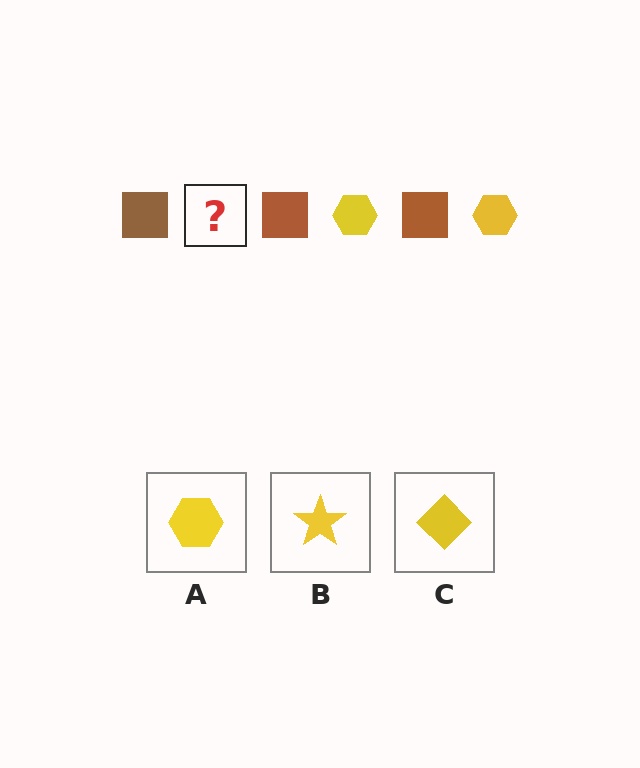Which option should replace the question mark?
Option A.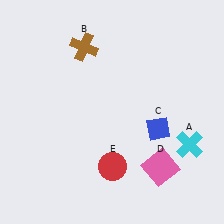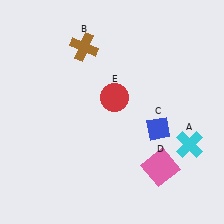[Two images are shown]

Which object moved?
The red circle (E) moved up.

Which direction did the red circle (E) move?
The red circle (E) moved up.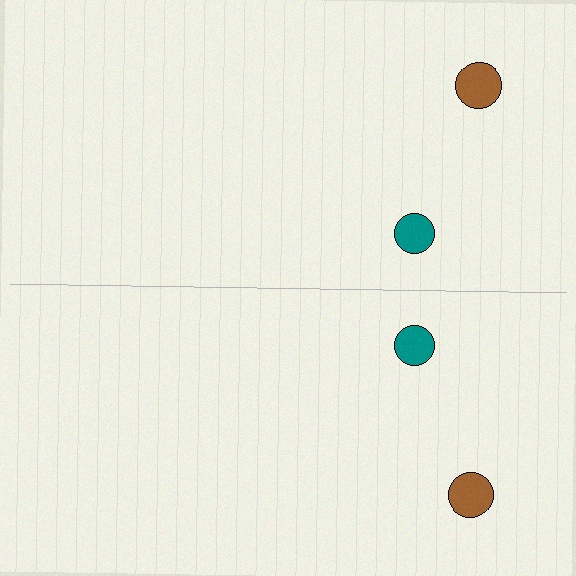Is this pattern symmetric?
Yes, this pattern has bilateral (reflection) symmetry.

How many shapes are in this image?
There are 4 shapes in this image.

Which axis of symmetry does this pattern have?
The pattern has a horizontal axis of symmetry running through the center of the image.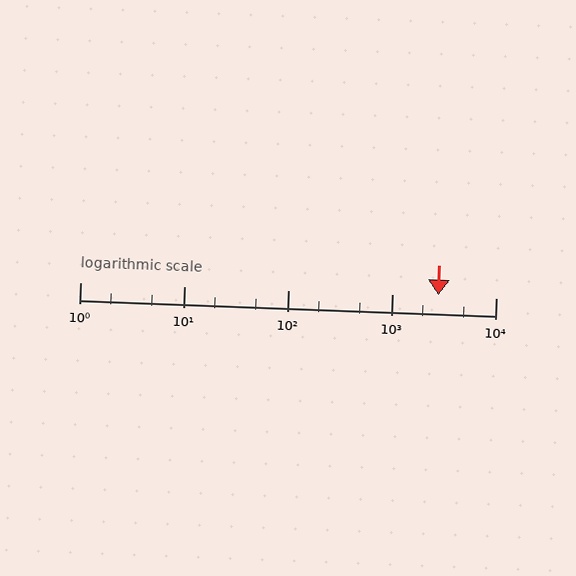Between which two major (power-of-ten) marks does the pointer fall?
The pointer is between 1000 and 10000.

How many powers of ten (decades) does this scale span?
The scale spans 4 decades, from 1 to 10000.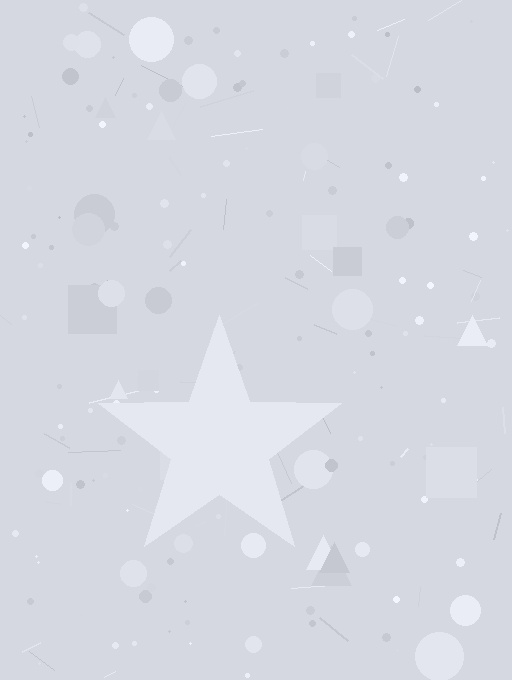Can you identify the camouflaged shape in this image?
The camouflaged shape is a star.